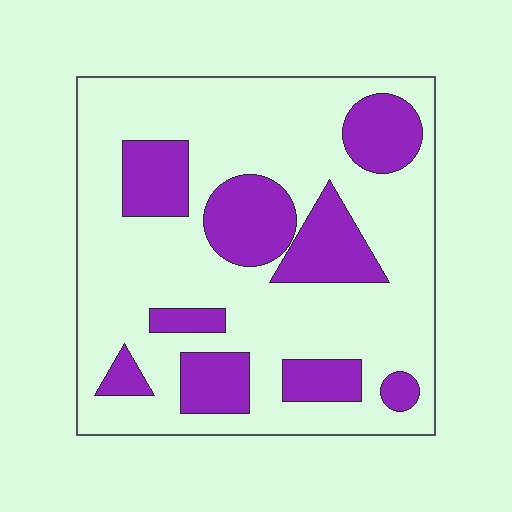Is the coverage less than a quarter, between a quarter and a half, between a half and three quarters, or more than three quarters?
Between a quarter and a half.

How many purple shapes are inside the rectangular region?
9.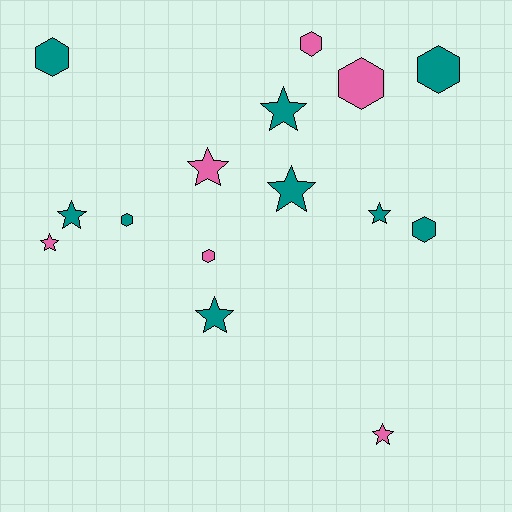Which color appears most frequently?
Teal, with 9 objects.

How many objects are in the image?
There are 15 objects.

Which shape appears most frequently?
Star, with 8 objects.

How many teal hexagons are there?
There are 4 teal hexagons.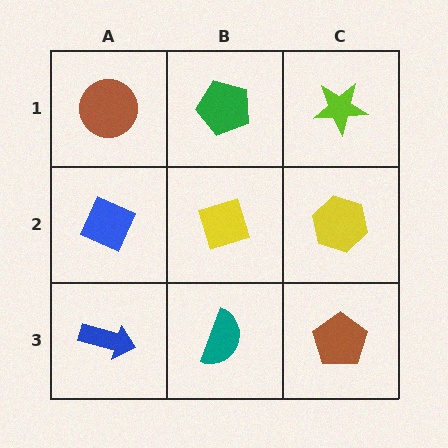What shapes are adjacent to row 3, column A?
A blue diamond (row 2, column A), a teal semicircle (row 3, column B).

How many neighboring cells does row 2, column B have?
4.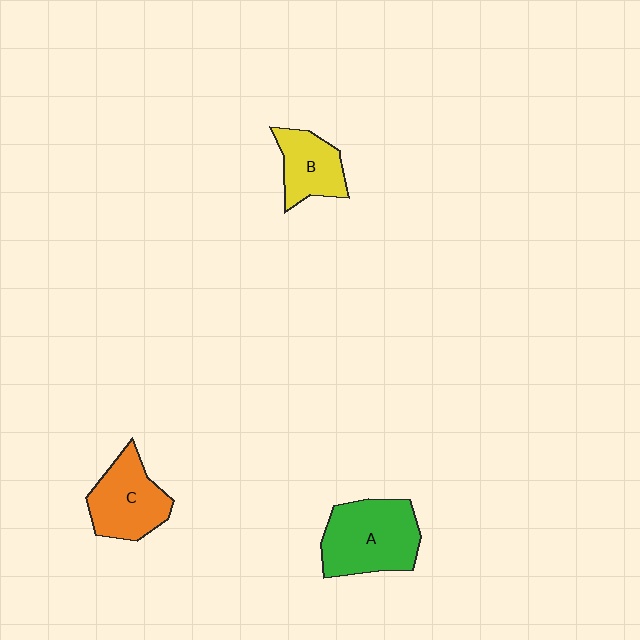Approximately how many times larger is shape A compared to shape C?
Approximately 1.3 times.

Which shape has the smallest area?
Shape B (yellow).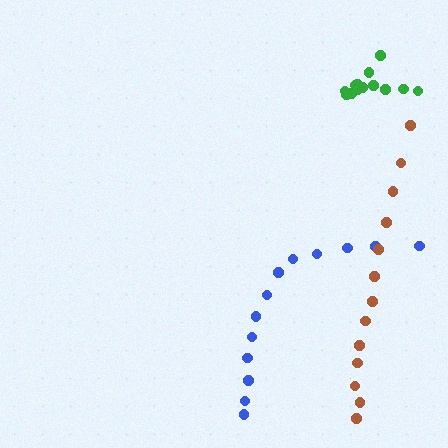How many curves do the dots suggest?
There are 3 distinct paths.